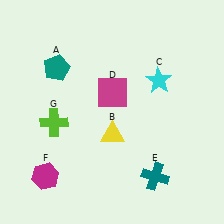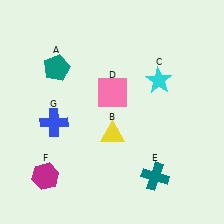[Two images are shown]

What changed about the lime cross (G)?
In Image 1, G is lime. In Image 2, it changed to blue.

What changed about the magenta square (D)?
In Image 1, D is magenta. In Image 2, it changed to pink.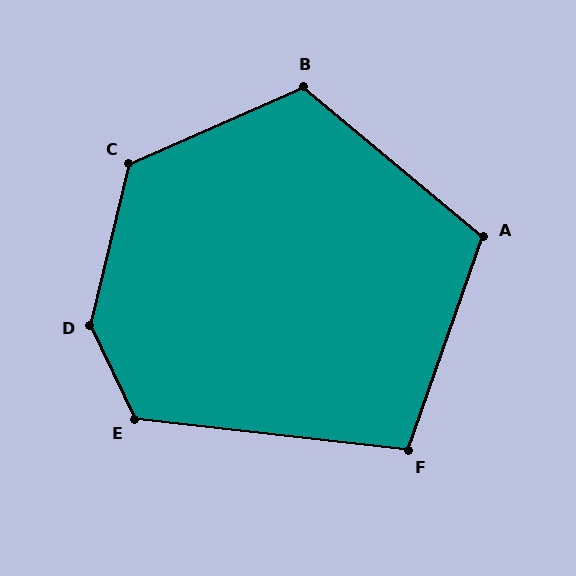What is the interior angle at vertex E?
Approximately 122 degrees (obtuse).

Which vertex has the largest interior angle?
D, at approximately 141 degrees.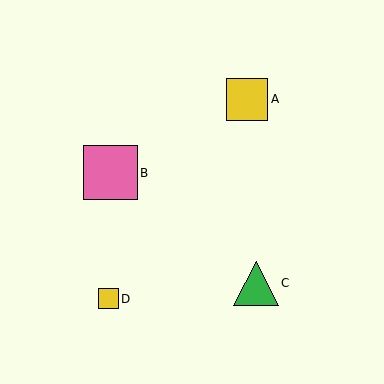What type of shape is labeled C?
Shape C is a green triangle.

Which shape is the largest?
The pink square (labeled B) is the largest.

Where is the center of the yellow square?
The center of the yellow square is at (247, 99).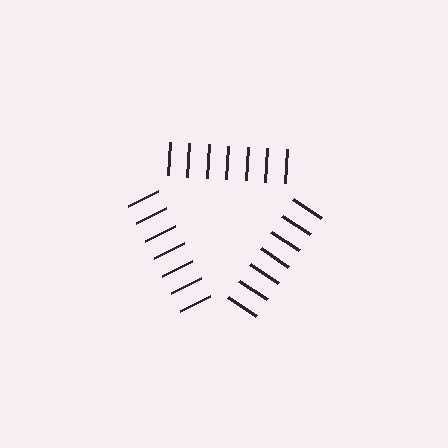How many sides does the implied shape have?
3 sides — the line-ends trace a triangle.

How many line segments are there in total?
21 — 7 along each of the 3 edges.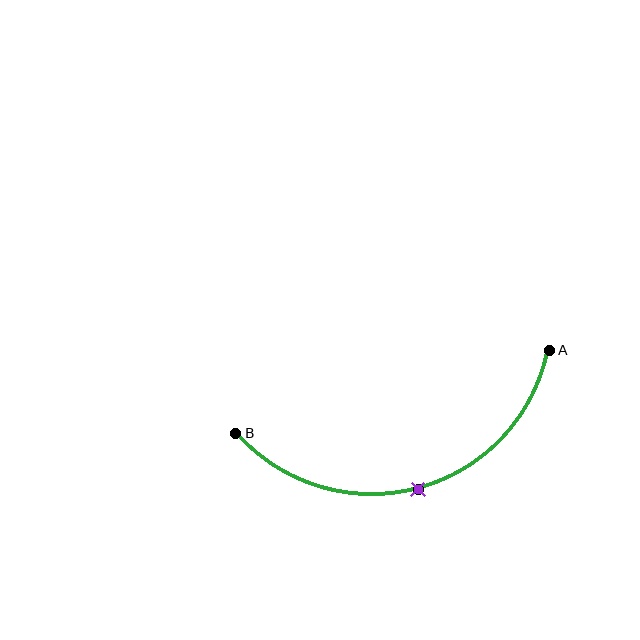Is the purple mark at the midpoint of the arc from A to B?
Yes. The purple mark lies on the arc at equal arc-length from both A and B — it is the arc midpoint.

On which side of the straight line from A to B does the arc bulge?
The arc bulges below the straight line connecting A and B.